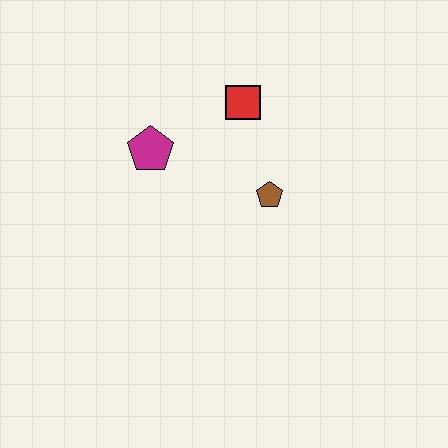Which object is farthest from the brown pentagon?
The magenta pentagon is farthest from the brown pentagon.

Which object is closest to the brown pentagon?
The red square is closest to the brown pentagon.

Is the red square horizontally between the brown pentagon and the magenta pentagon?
Yes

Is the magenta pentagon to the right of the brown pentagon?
No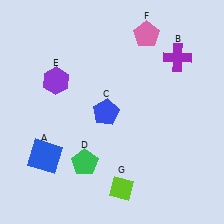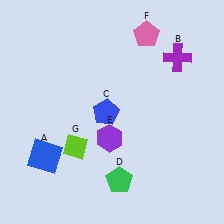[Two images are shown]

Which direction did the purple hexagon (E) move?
The purple hexagon (E) moved down.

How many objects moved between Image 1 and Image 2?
3 objects moved between the two images.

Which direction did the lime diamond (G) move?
The lime diamond (G) moved left.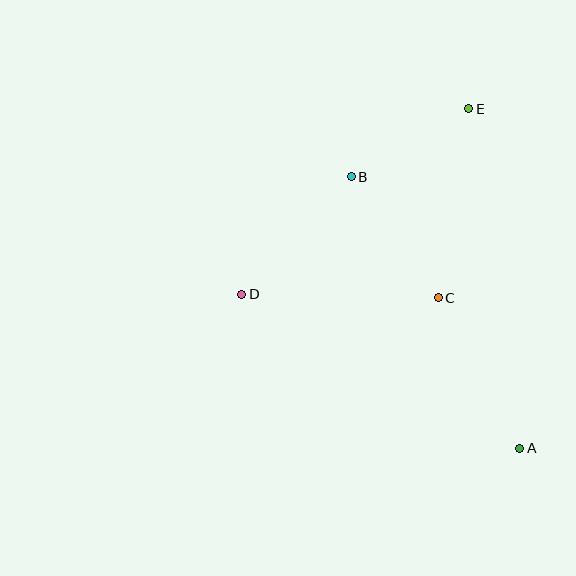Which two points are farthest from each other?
Points A and E are farthest from each other.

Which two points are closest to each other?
Points B and E are closest to each other.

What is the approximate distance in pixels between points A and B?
The distance between A and B is approximately 320 pixels.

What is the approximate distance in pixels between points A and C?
The distance between A and C is approximately 171 pixels.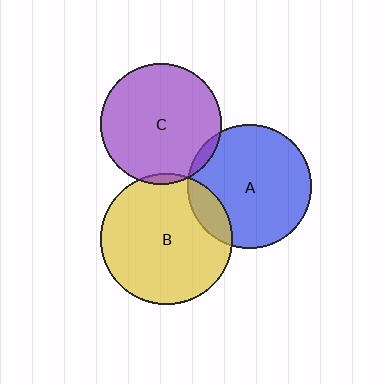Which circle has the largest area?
Circle B (yellow).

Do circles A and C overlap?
Yes.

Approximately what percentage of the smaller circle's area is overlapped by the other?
Approximately 5%.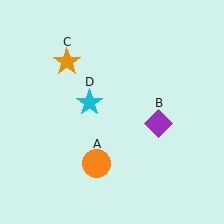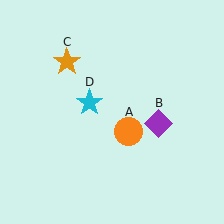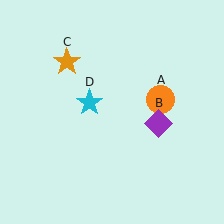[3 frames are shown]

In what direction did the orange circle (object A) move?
The orange circle (object A) moved up and to the right.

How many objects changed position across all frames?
1 object changed position: orange circle (object A).